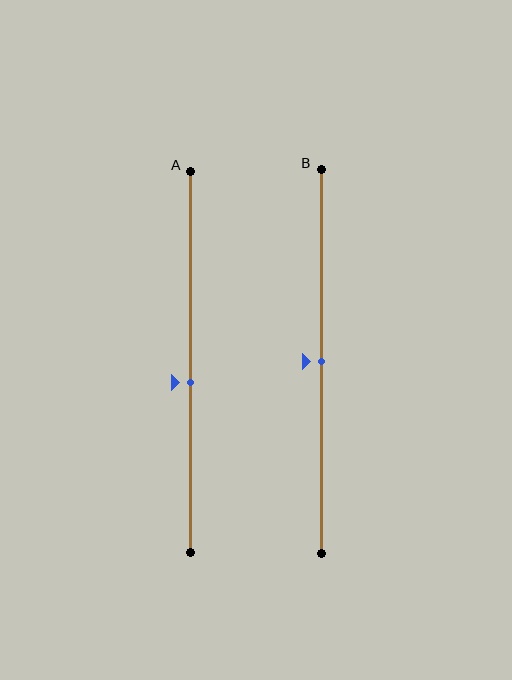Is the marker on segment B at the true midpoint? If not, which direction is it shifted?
Yes, the marker on segment B is at the true midpoint.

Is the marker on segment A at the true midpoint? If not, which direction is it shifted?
No, the marker on segment A is shifted downward by about 5% of the segment length.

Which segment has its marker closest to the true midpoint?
Segment B has its marker closest to the true midpoint.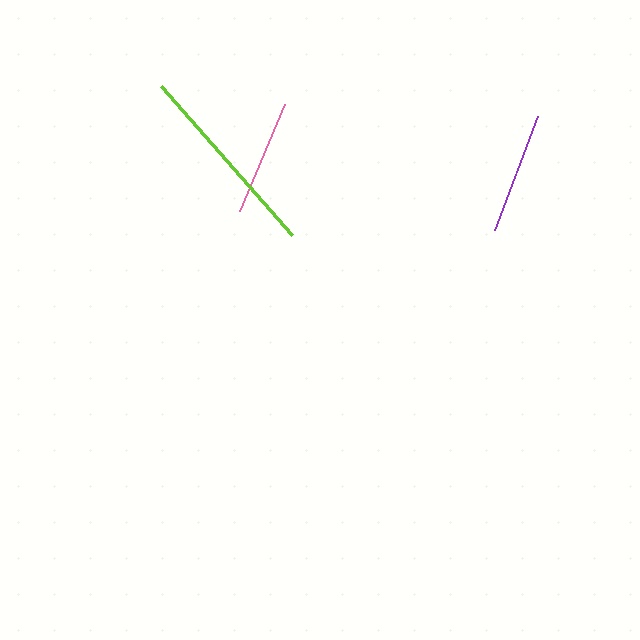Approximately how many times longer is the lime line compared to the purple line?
The lime line is approximately 1.6 times the length of the purple line.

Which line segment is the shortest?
The pink line is the shortest at approximately 116 pixels.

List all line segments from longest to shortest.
From longest to shortest: lime, purple, pink.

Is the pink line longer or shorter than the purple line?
The purple line is longer than the pink line.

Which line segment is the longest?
The lime line is the longest at approximately 198 pixels.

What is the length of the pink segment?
The pink segment is approximately 116 pixels long.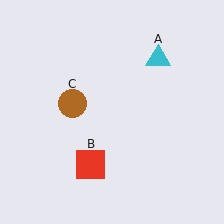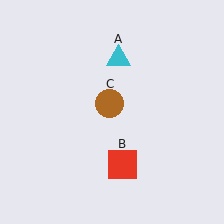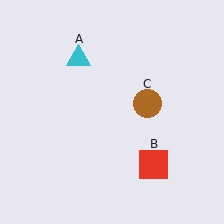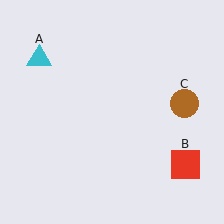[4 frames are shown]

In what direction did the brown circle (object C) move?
The brown circle (object C) moved right.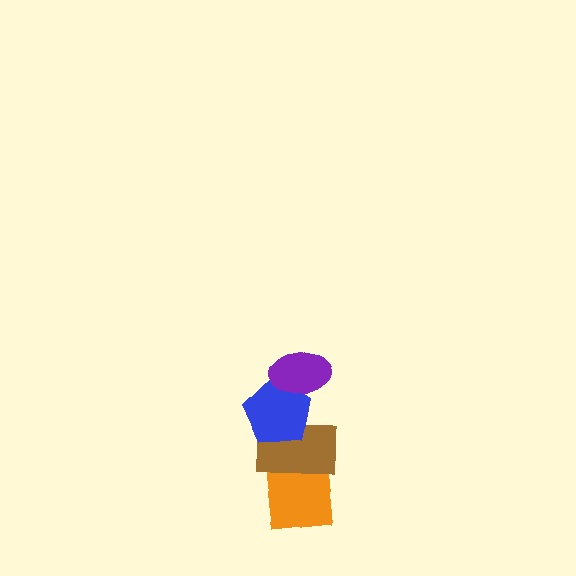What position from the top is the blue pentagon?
The blue pentagon is 2nd from the top.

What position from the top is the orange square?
The orange square is 4th from the top.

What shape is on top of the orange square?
The brown rectangle is on top of the orange square.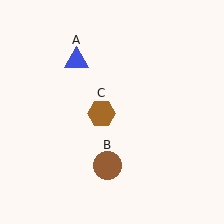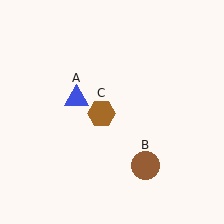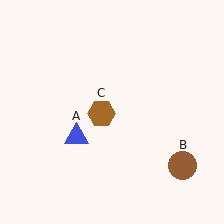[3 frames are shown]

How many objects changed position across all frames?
2 objects changed position: blue triangle (object A), brown circle (object B).